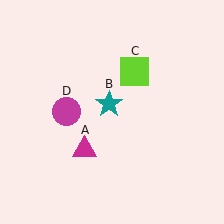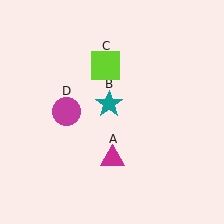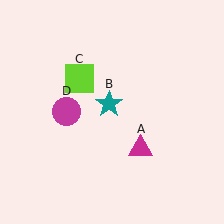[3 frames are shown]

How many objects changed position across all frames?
2 objects changed position: magenta triangle (object A), lime square (object C).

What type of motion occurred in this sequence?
The magenta triangle (object A), lime square (object C) rotated counterclockwise around the center of the scene.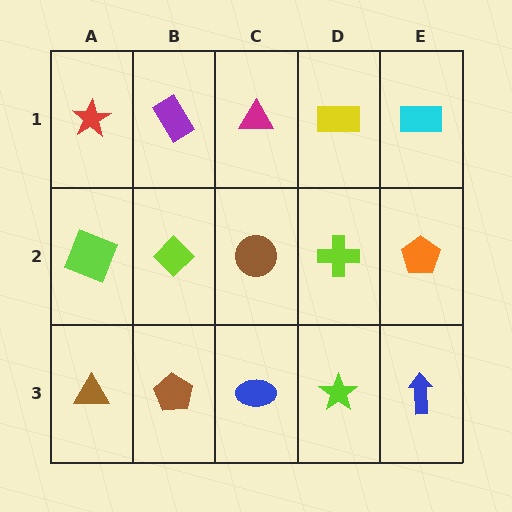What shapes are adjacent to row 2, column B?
A purple rectangle (row 1, column B), a brown pentagon (row 3, column B), a lime square (row 2, column A), a brown circle (row 2, column C).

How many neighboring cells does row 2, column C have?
4.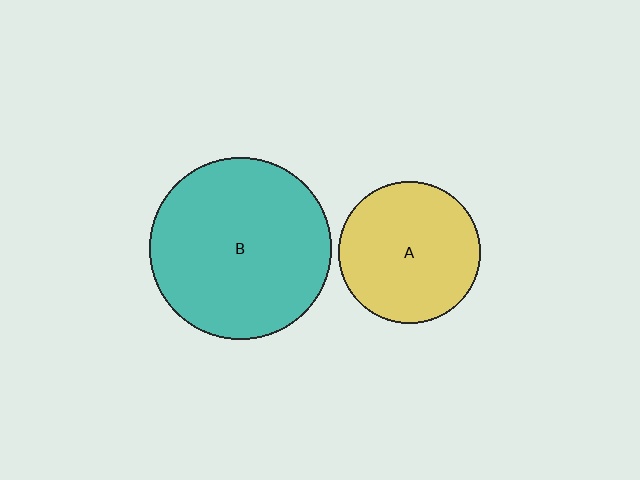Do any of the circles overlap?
No, none of the circles overlap.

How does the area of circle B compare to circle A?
Approximately 1.6 times.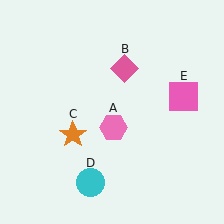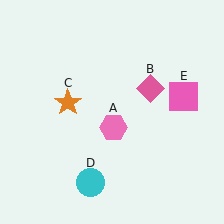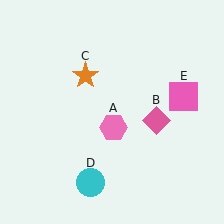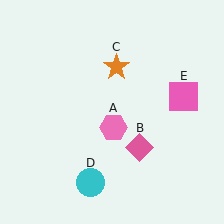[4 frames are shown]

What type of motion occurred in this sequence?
The pink diamond (object B), orange star (object C) rotated clockwise around the center of the scene.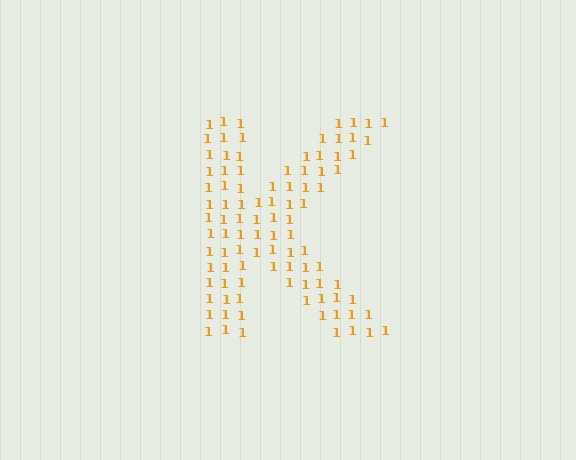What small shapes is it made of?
It is made of small digit 1's.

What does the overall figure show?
The overall figure shows the letter K.